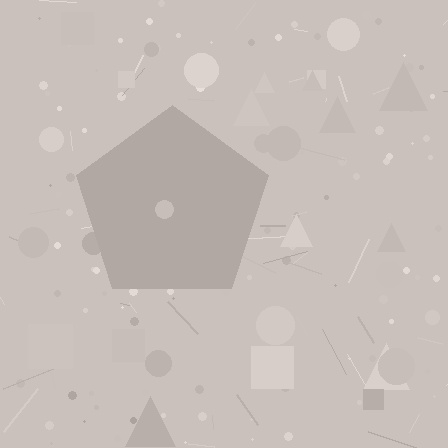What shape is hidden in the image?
A pentagon is hidden in the image.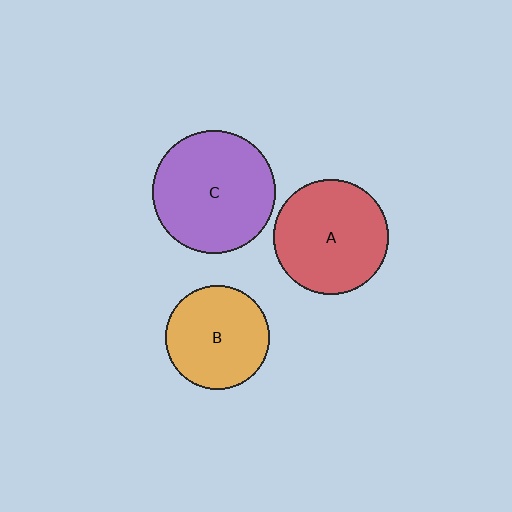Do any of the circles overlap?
No, none of the circles overlap.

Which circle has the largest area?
Circle C (purple).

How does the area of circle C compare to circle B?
Approximately 1.4 times.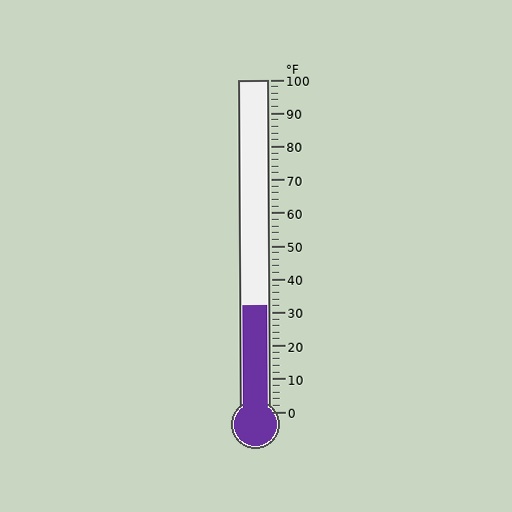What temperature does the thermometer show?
The thermometer shows approximately 32°F.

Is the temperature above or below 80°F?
The temperature is below 80°F.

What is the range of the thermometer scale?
The thermometer scale ranges from 0°F to 100°F.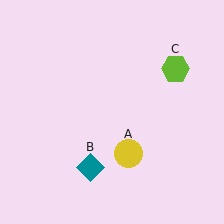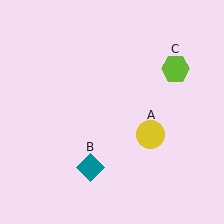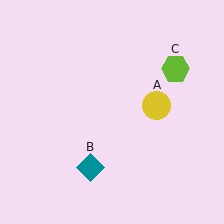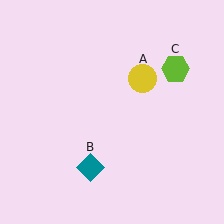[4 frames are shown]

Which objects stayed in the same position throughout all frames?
Teal diamond (object B) and lime hexagon (object C) remained stationary.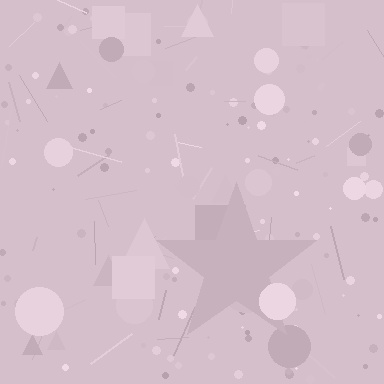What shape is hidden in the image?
A star is hidden in the image.